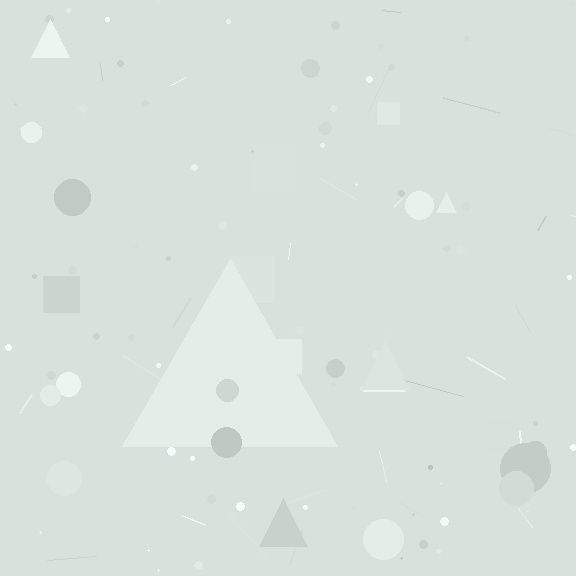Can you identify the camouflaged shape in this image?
The camouflaged shape is a triangle.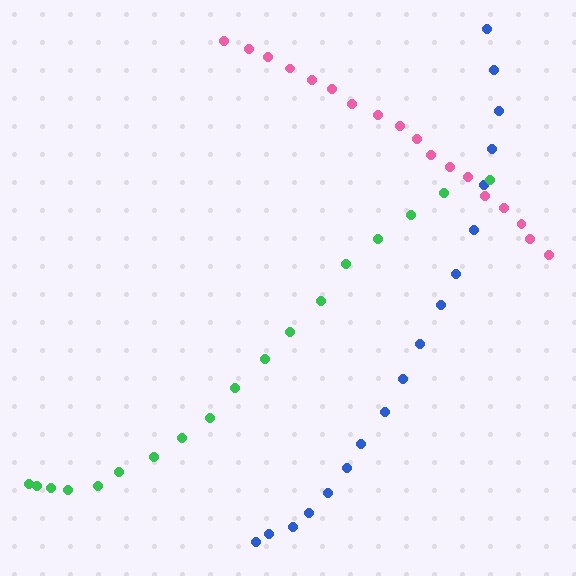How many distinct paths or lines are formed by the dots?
There are 3 distinct paths.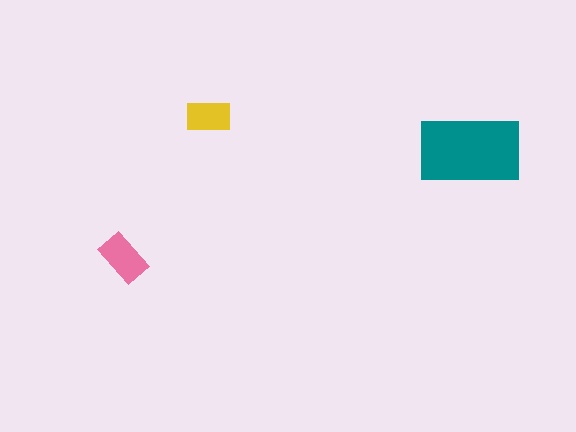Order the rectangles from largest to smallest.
the teal one, the pink one, the yellow one.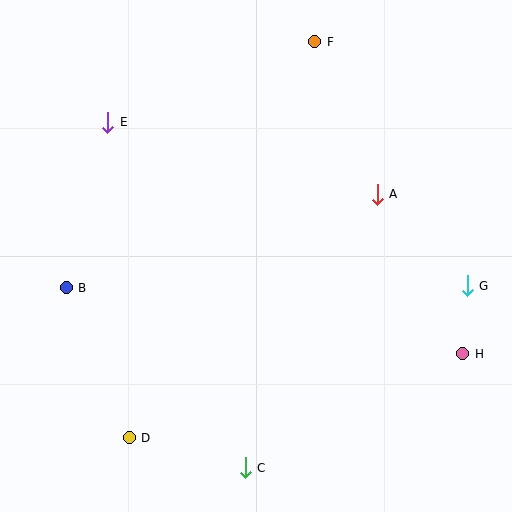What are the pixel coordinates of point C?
Point C is at (245, 468).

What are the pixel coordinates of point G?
Point G is at (467, 286).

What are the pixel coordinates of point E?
Point E is at (108, 122).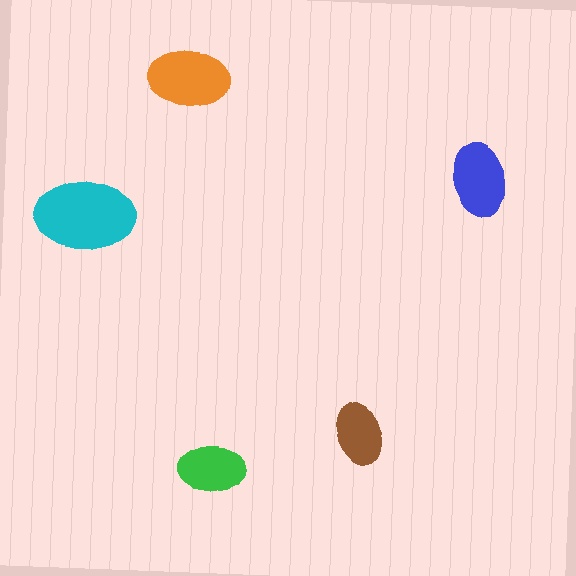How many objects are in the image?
There are 5 objects in the image.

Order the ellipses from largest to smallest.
the cyan one, the orange one, the blue one, the green one, the brown one.